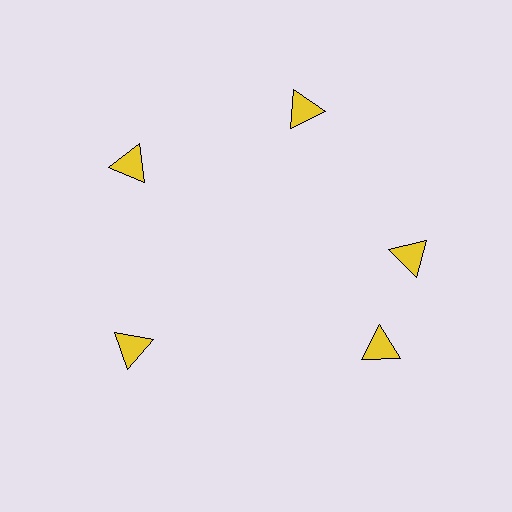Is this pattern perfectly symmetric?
No. The 5 yellow triangles are arranged in a ring, but one element near the 5 o'clock position is rotated out of alignment along the ring, breaking the 5-fold rotational symmetry.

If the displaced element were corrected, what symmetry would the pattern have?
It would have 5-fold rotational symmetry — the pattern would map onto itself every 72 degrees.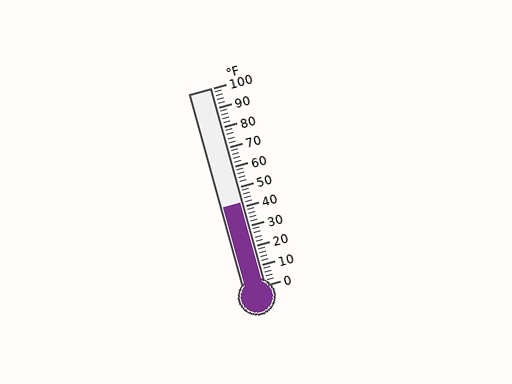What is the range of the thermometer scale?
The thermometer scale ranges from 0°F to 100°F.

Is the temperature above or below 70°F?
The temperature is below 70°F.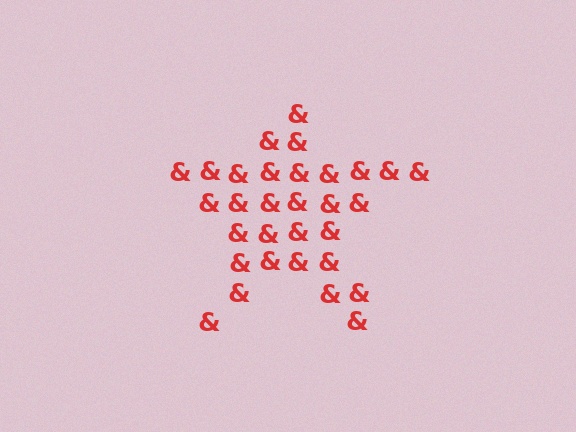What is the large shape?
The large shape is a star.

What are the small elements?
The small elements are ampersands.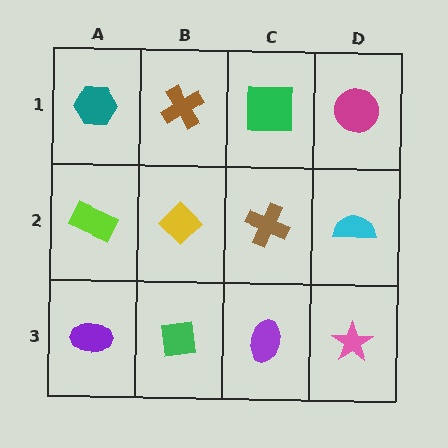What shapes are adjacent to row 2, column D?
A magenta circle (row 1, column D), a pink star (row 3, column D), a brown cross (row 2, column C).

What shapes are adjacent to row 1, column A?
A lime rectangle (row 2, column A), a brown cross (row 1, column B).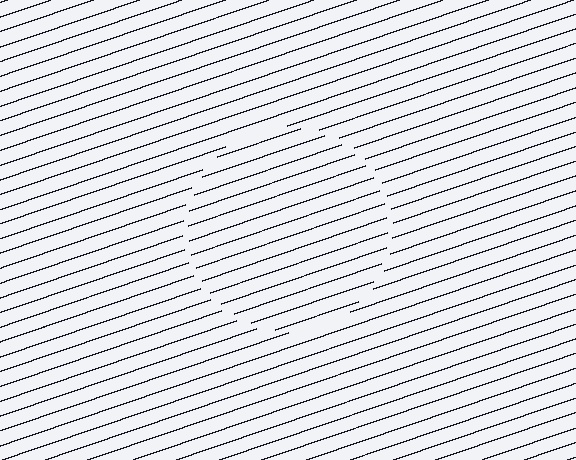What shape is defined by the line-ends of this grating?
An illusory circle. The interior of the shape contains the same grating, shifted by half a period — the contour is defined by the phase discontinuity where line-ends from the inner and outer gratings abut.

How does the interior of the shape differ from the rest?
The interior of the shape contains the same grating, shifted by half a period — the contour is defined by the phase discontinuity where line-ends from the inner and outer gratings abut.